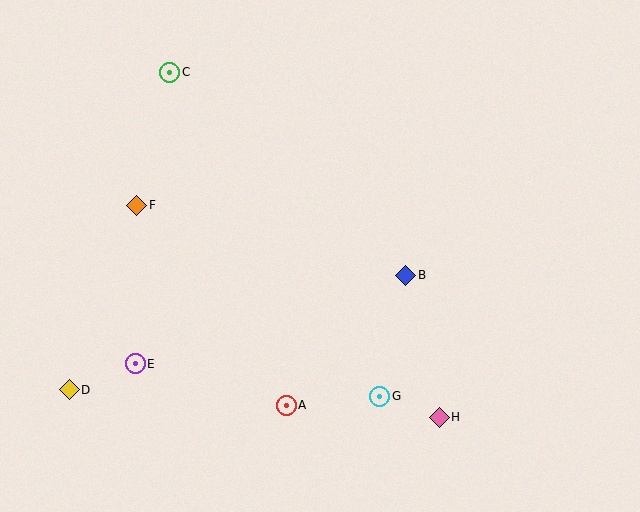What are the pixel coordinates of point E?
Point E is at (135, 364).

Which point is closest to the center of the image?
Point B at (406, 275) is closest to the center.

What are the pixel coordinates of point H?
Point H is at (439, 417).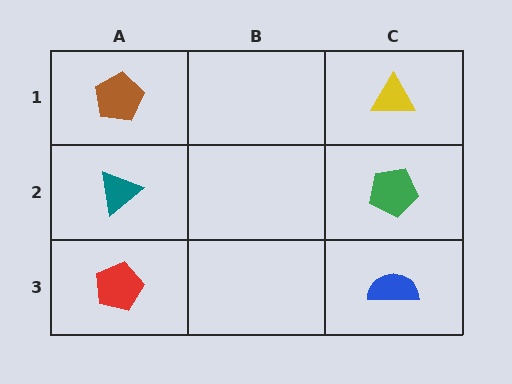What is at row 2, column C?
A green pentagon.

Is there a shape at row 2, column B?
No, that cell is empty.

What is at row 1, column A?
A brown pentagon.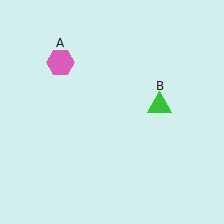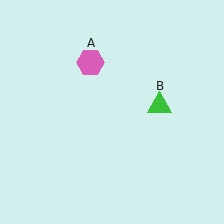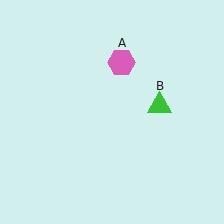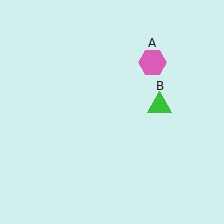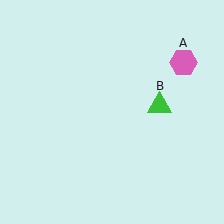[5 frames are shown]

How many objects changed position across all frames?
1 object changed position: pink hexagon (object A).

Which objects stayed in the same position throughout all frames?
Green triangle (object B) remained stationary.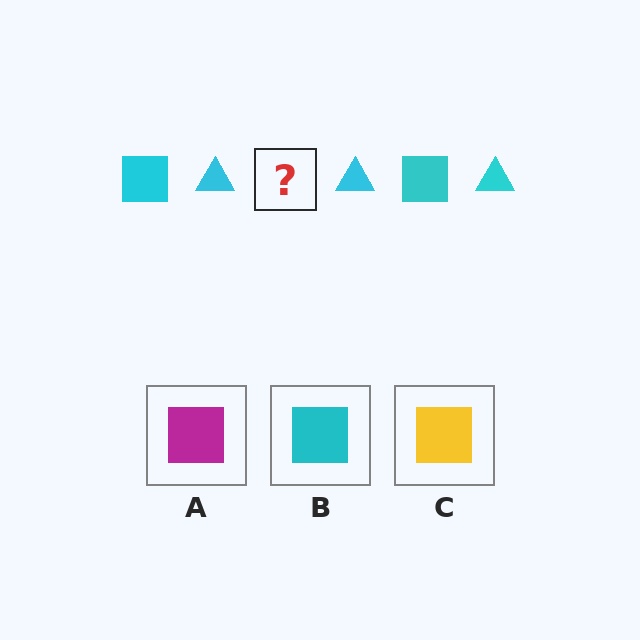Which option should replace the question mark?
Option B.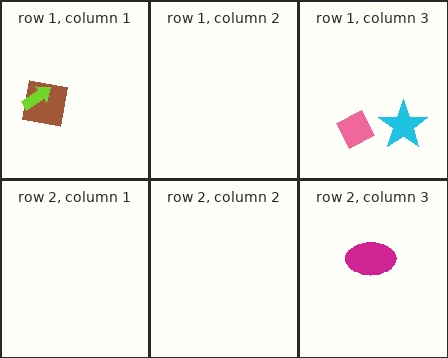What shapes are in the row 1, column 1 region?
The brown square, the lime arrow.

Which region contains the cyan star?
The row 1, column 3 region.